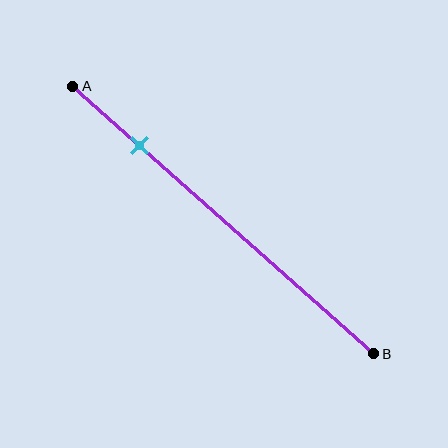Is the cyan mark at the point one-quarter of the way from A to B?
Yes, the mark is approximately at the one-quarter point.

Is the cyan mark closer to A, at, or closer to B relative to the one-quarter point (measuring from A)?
The cyan mark is approximately at the one-quarter point of segment AB.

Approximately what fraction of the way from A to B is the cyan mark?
The cyan mark is approximately 20% of the way from A to B.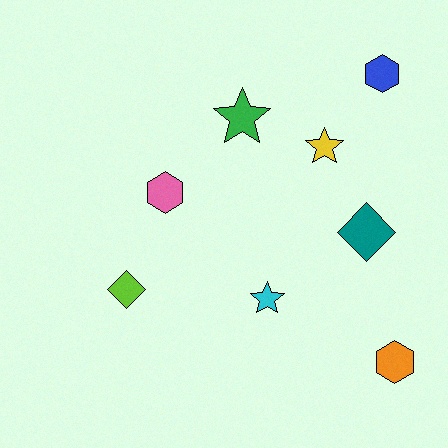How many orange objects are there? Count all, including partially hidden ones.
There is 1 orange object.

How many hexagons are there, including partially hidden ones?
There are 3 hexagons.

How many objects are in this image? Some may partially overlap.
There are 8 objects.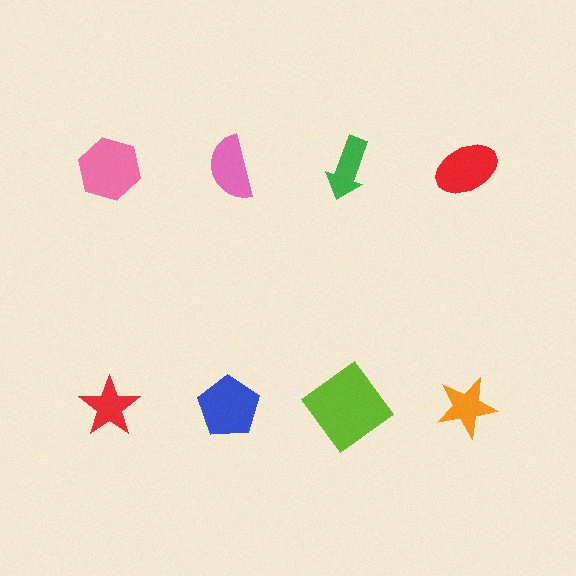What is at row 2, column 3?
A lime diamond.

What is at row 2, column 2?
A blue pentagon.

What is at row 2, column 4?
An orange star.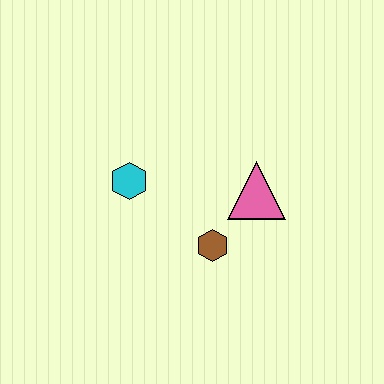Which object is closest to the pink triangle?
The brown hexagon is closest to the pink triangle.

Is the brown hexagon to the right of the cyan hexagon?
Yes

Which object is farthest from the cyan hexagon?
The pink triangle is farthest from the cyan hexagon.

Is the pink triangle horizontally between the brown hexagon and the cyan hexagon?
No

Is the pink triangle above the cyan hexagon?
No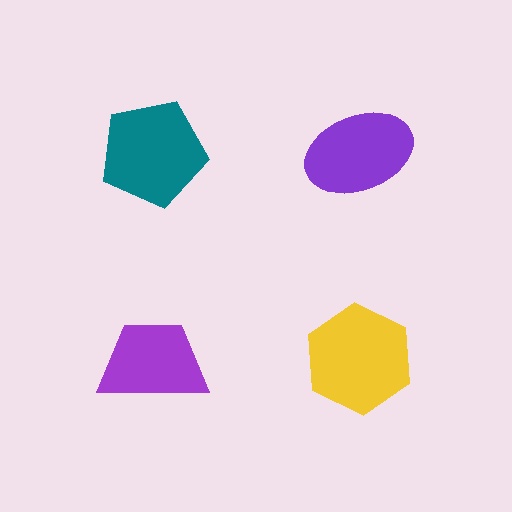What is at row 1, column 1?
A teal pentagon.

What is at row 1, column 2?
A purple ellipse.